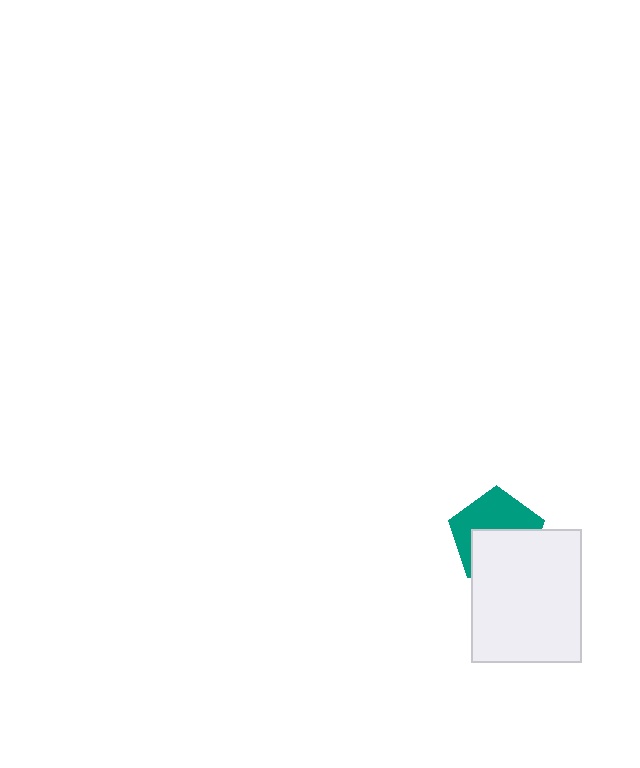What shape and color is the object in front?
The object in front is a white rectangle.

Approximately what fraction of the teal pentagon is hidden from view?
Roughly 49% of the teal pentagon is hidden behind the white rectangle.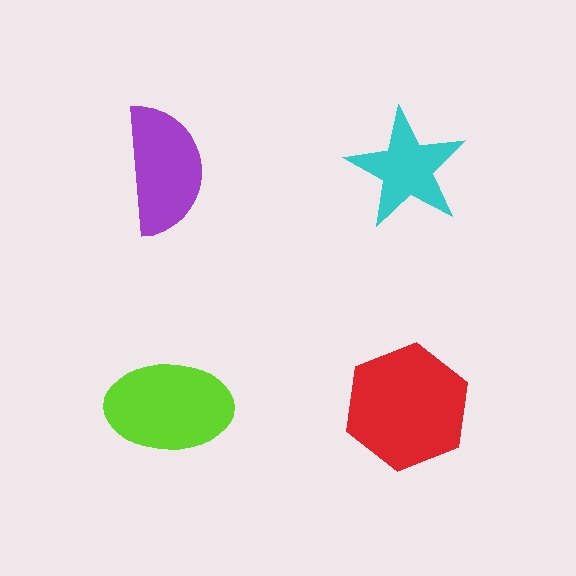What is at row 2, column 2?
A red hexagon.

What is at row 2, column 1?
A lime ellipse.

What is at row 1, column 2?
A cyan star.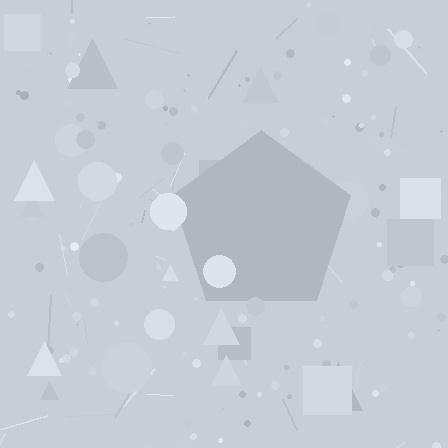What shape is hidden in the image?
A pentagon is hidden in the image.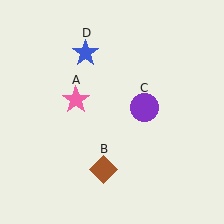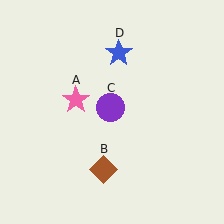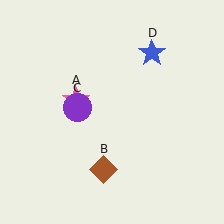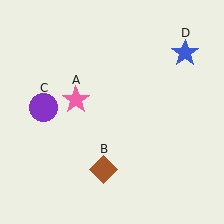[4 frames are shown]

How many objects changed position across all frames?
2 objects changed position: purple circle (object C), blue star (object D).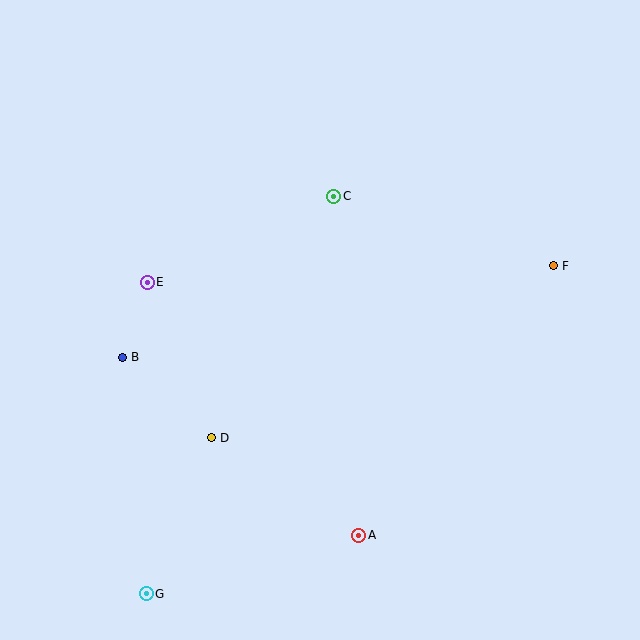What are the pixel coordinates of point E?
Point E is at (147, 282).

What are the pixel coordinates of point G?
Point G is at (146, 594).